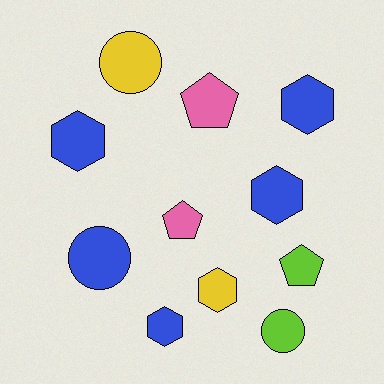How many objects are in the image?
There are 11 objects.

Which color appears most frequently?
Blue, with 5 objects.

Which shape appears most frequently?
Hexagon, with 5 objects.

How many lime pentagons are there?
There is 1 lime pentagon.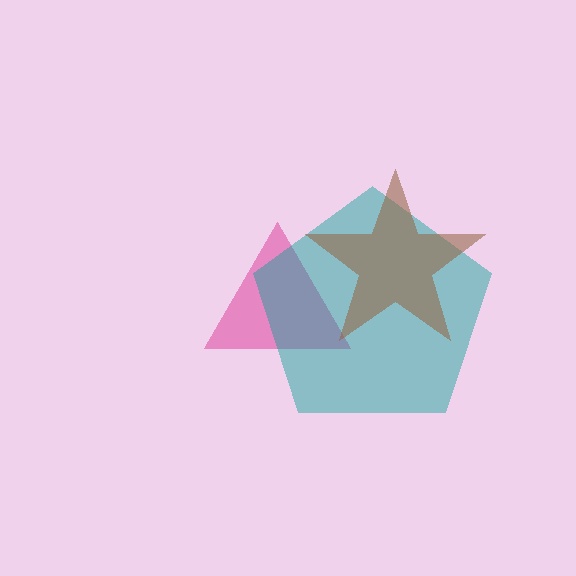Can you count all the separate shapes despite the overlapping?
Yes, there are 3 separate shapes.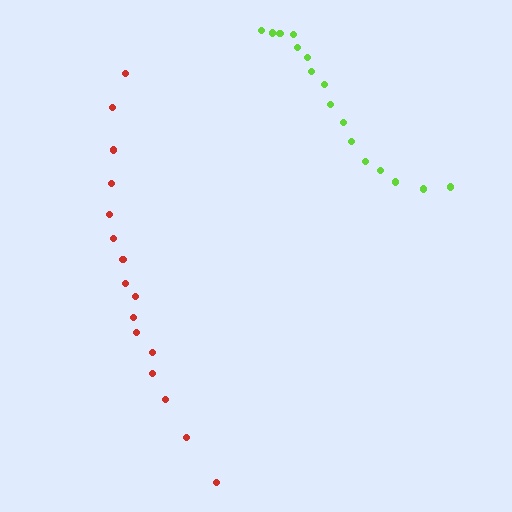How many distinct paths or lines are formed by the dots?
There are 2 distinct paths.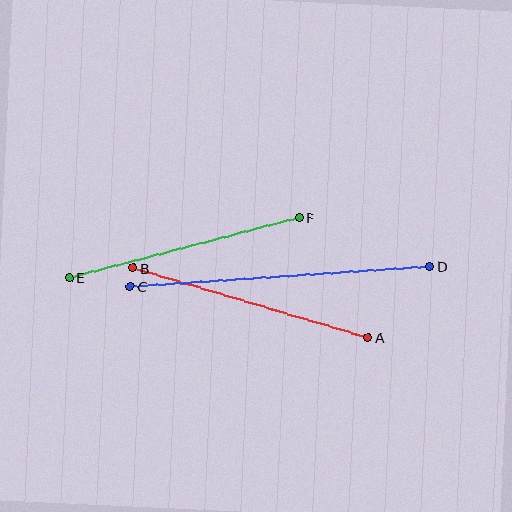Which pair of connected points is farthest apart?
Points C and D are farthest apart.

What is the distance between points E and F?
The distance is approximately 237 pixels.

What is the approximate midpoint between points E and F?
The midpoint is at approximately (184, 248) pixels.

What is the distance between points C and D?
The distance is approximately 300 pixels.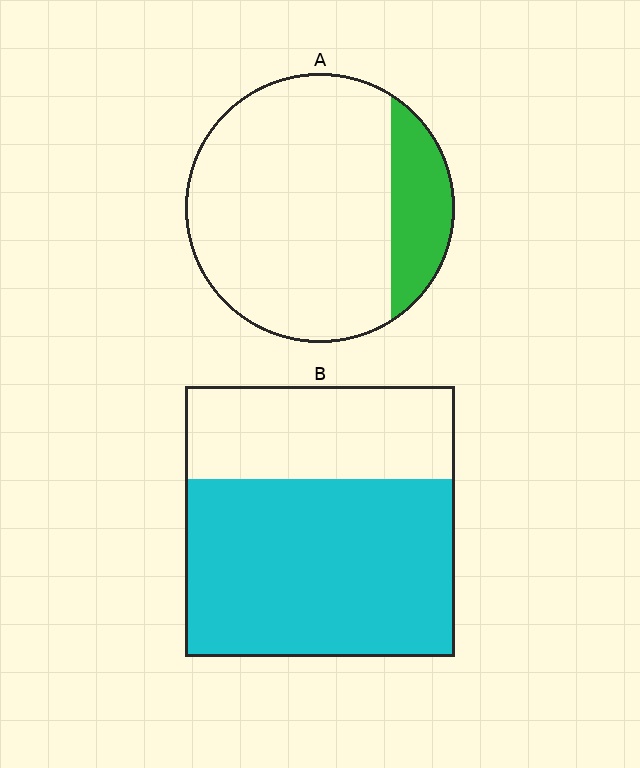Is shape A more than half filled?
No.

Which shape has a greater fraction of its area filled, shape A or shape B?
Shape B.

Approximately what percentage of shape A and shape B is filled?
A is approximately 20% and B is approximately 65%.